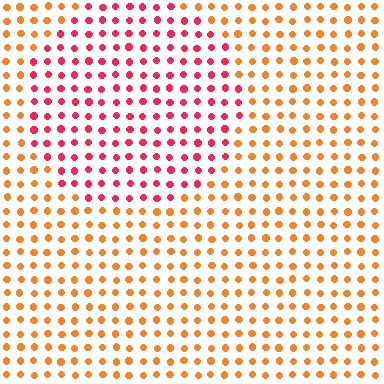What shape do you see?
I see a circle.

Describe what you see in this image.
The image is filled with small orange elements in a uniform arrangement. A circle-shaped region is visible where the elements are tinted to a slightly different hue, forming a subtle color boundary.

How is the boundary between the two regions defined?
The boundary is defined purely by a slight shift in hue (about 41 degrees). Spacing, size, and orientation are identical on both sides.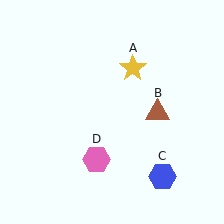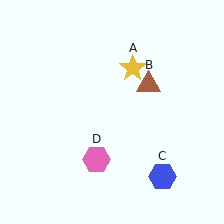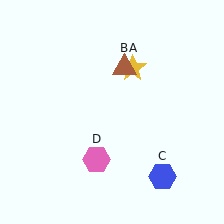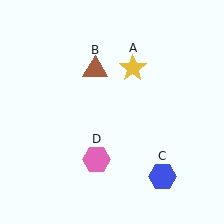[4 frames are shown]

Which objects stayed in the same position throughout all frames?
Yellow star (object A) and blue hexagon (object C) and pink hexagon (object D) remained stationary.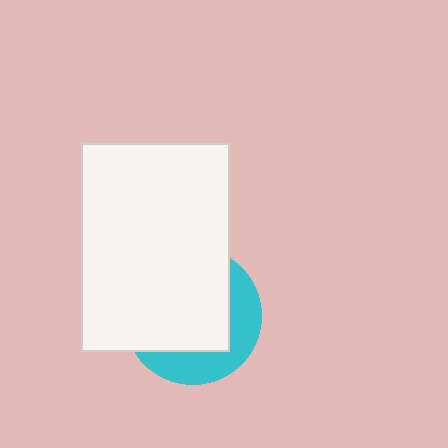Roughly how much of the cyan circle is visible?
A small part of it is visible (roughly 35%).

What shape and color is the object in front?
The object in front is a white rectangle.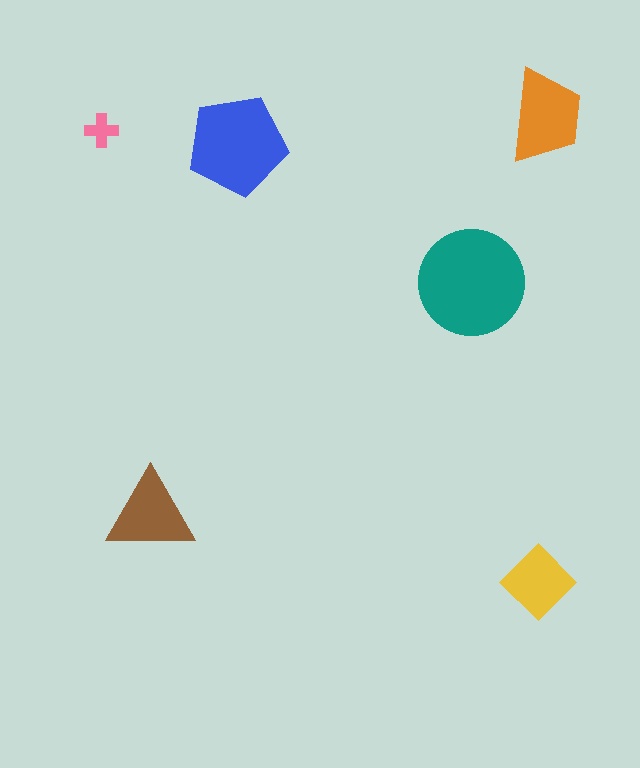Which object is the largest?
The teal circle.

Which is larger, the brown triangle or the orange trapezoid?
The orange trapezoid.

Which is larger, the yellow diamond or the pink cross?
The yellow diamond.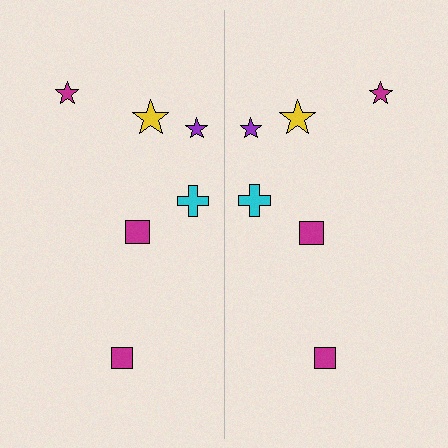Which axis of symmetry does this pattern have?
The pattern has a vertical axis of symmetry running through the center of the image.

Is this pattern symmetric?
Yes, this pattern has bilateral (reflection) symmetry.